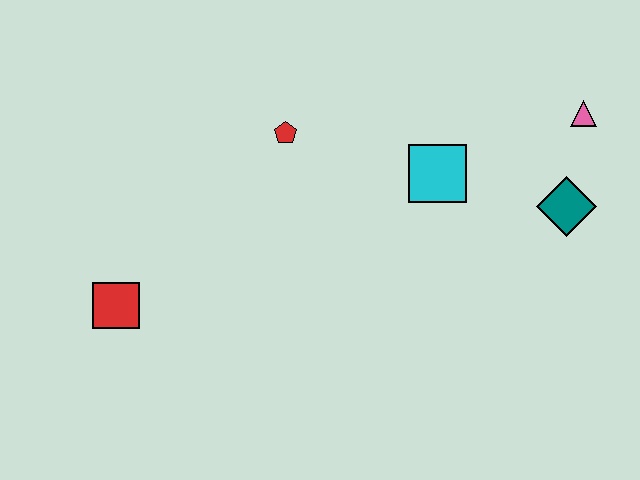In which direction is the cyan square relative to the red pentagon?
The cyan square is to the right of the red pentagon.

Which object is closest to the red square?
The red pentagon is closest to the red square.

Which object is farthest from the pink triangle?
The red square is farthest from the pink triangle.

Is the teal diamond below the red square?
No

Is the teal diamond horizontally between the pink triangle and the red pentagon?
Yes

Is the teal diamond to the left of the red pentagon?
No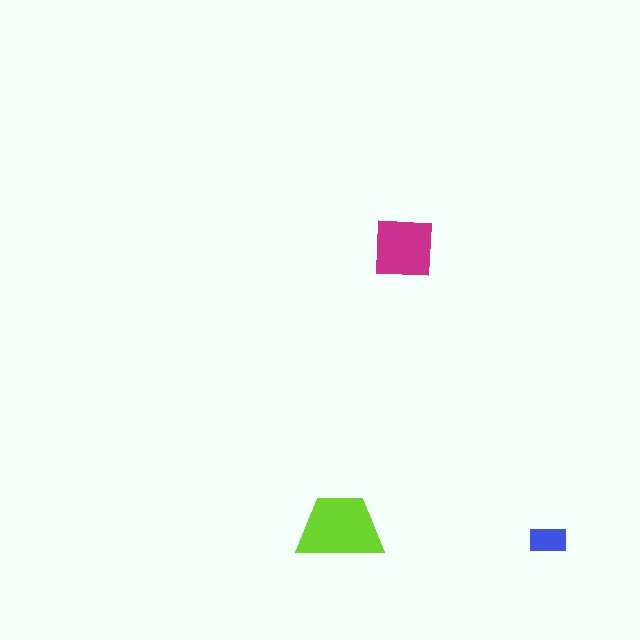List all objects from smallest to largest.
The blue rectangle, the magenta square, the lime trapezoid.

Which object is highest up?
The magenta square is topmost.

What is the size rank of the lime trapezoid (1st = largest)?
1st.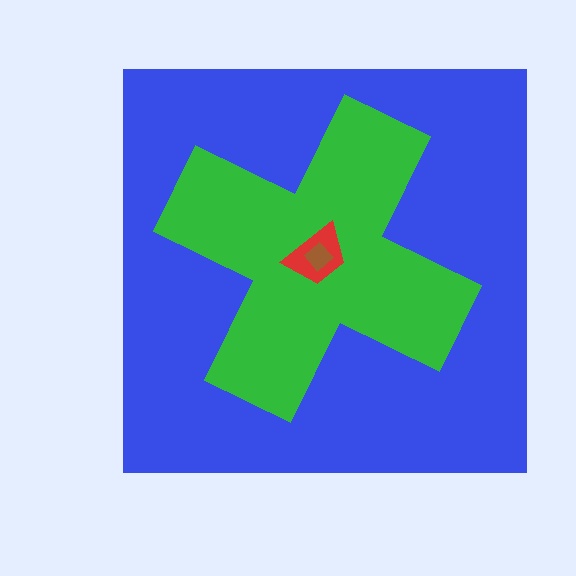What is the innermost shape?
The brown diamond.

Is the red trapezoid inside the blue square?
Yes.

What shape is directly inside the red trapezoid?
The brown diamond.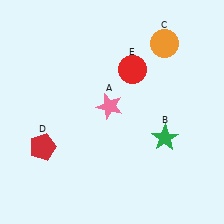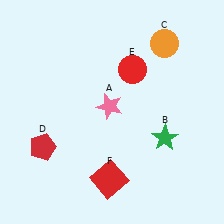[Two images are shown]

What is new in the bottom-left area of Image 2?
A red square (F) was added in the bottom-left area of Image 2.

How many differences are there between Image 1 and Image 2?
There is 1 difference between the two images.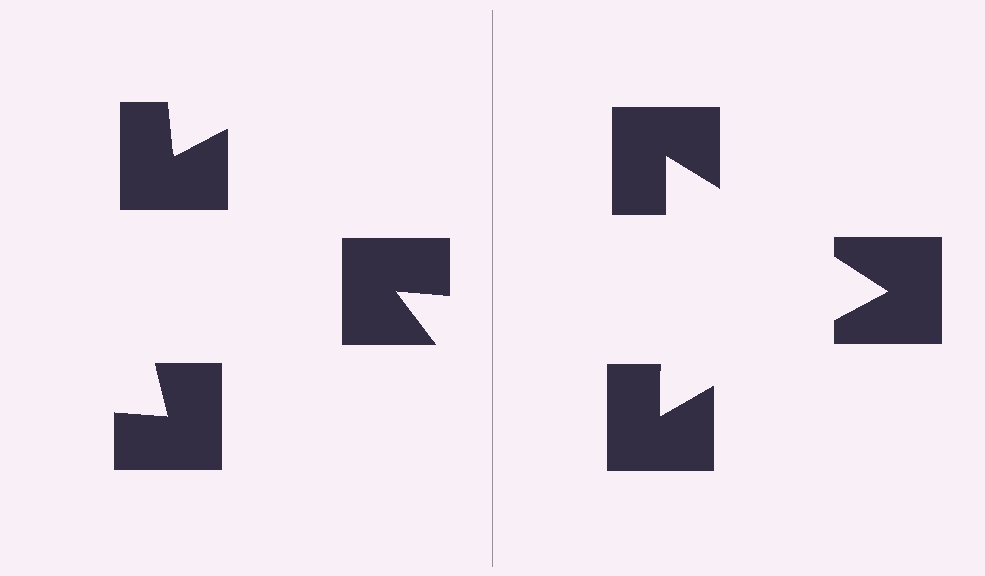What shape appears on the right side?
An illusory triangle.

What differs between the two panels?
The notched squares are positioned identically on both sides; only the wedge orientations differ. On the right they align to a triangle; on the left they are misaligned.